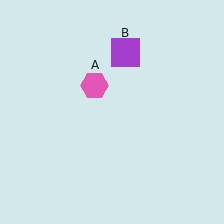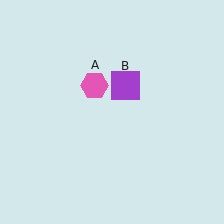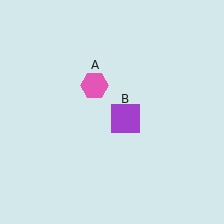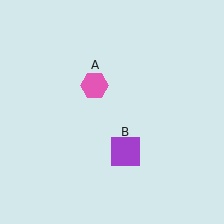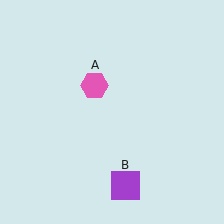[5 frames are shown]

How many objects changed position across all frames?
1 object changed position: purple square (object B).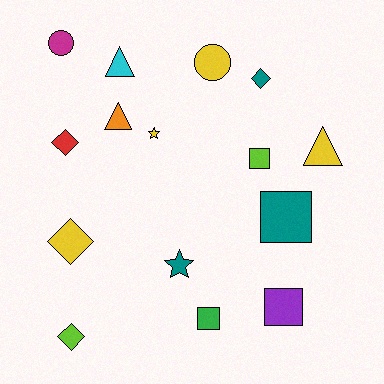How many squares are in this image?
There are 4 squares.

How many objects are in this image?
There are 15 objects.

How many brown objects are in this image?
There are no brown objects.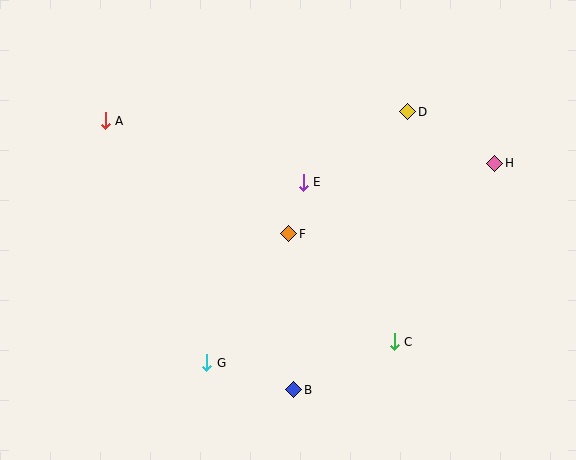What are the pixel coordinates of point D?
Point D is at (408, 112).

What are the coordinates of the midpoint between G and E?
The midpoint between G and E is at (255, 272).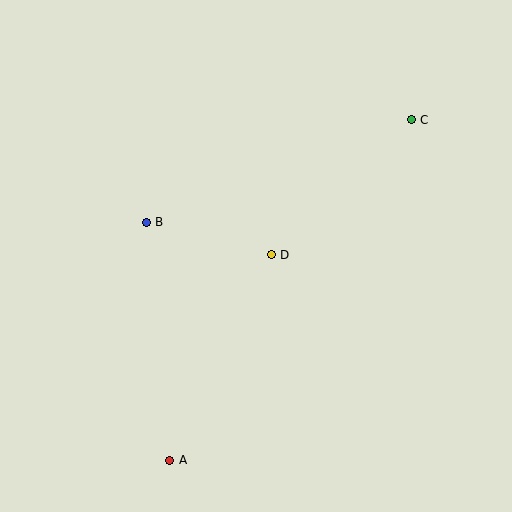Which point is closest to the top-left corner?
Point B is closest to the top-left corner.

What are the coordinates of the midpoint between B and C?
The midpoint between B and C is at (279, 171).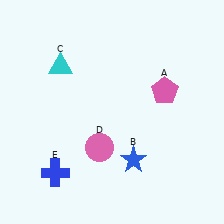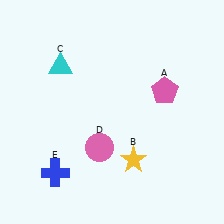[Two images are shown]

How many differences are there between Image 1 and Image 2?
There is 1 difference between the two images.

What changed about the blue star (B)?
In Image 1, B is blue. In Image 2, it changed to yellow.